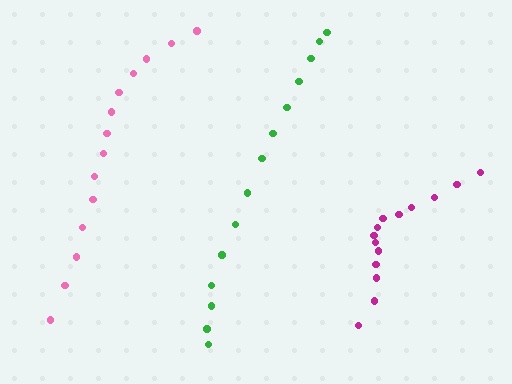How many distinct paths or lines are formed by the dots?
There are 3 distinct paths.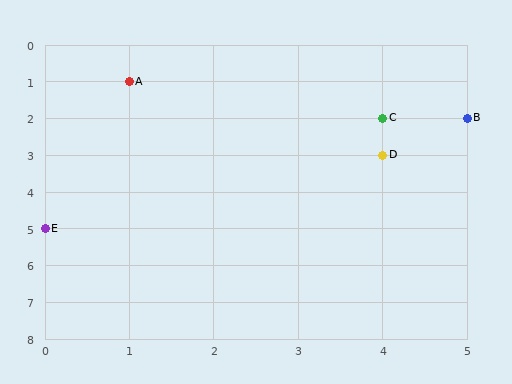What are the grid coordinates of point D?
Point D is at grid coordinates (4, 3).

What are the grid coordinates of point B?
Point B is at grid coordinates (5, 2).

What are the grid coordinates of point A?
Point A is at grid coordinates (1, 1).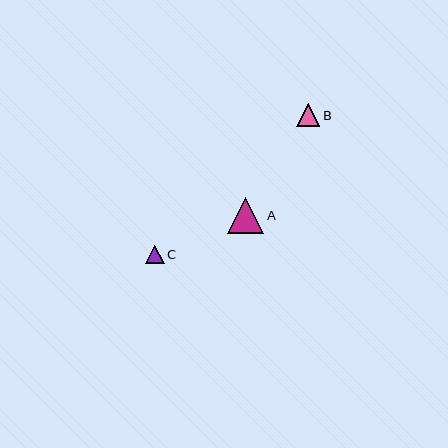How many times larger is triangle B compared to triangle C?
Triangle B is approximately 1.2 times the size of triangle C.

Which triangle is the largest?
Triangle A is the largest with a size of approximately 36 pixels.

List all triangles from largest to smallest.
From largest to smallest: A, B, C.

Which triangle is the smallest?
Triangle C is the smallest with a size of approximately 19 pixels.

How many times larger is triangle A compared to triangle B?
Triangle A is approximately 1.6 times the size of triangle B.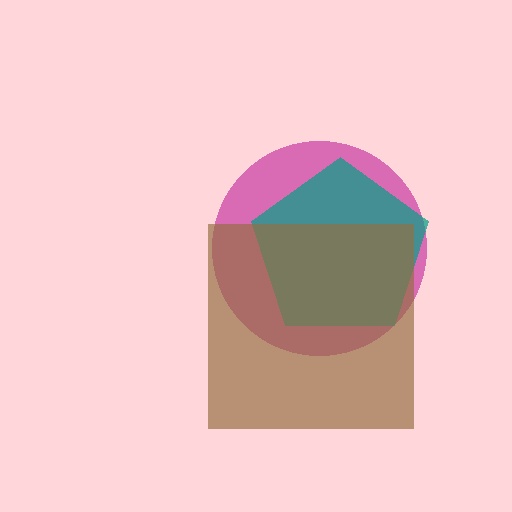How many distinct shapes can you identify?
There are 3 distinct shapes: a magenta circle, a teal pentagon, a brown square.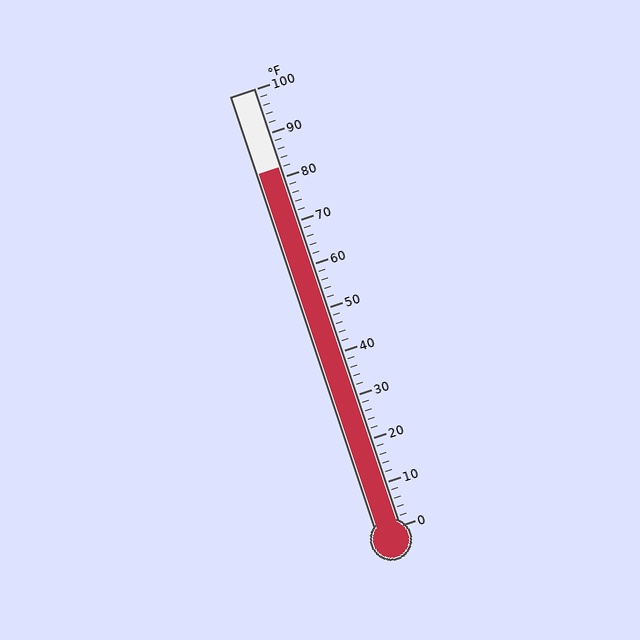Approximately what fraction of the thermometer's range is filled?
The thermometer is filled to approximately 80% of its range.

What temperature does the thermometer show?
The thermometer shows approximately 82°F.